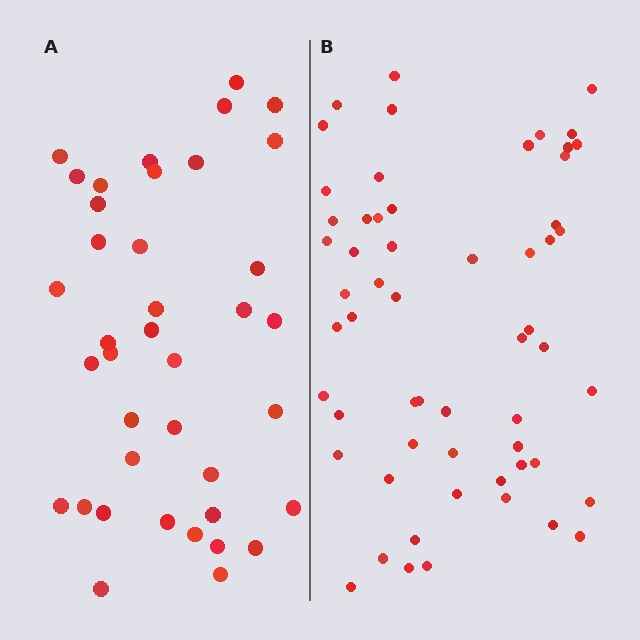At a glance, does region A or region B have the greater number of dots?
Region B (the right region) has more dots.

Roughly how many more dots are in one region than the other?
Region B has approximately 20 more dots than region A.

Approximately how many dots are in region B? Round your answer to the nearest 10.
About 60 dots. (The exact count is 58, which rounds to 60.)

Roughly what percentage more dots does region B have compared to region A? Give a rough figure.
About 50% more.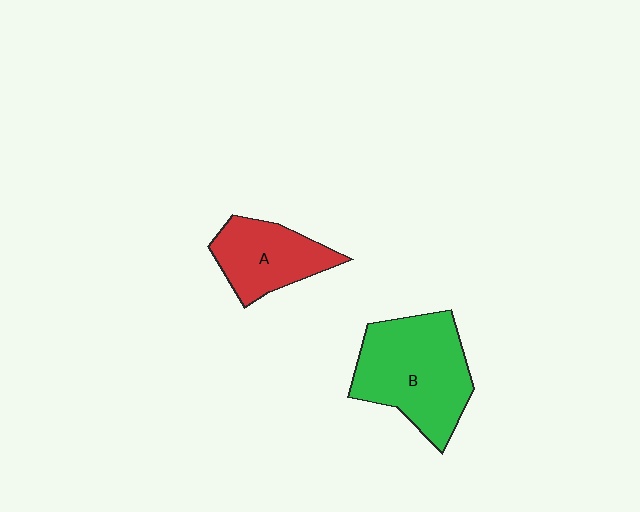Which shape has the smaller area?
Shape A (red).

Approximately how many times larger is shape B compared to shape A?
Approximately 1.6 times.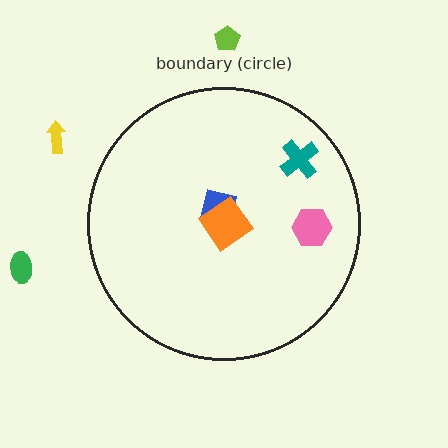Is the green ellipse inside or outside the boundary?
Outside.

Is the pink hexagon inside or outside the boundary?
Inside.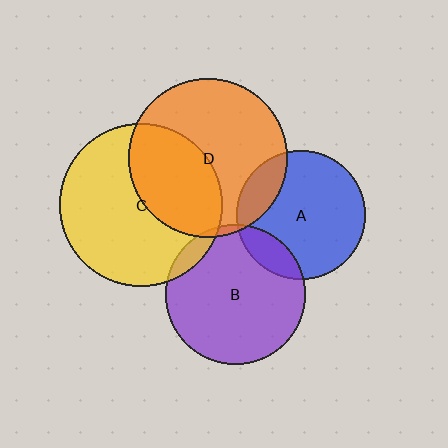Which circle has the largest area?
Circle C (yellow).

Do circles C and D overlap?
Yes.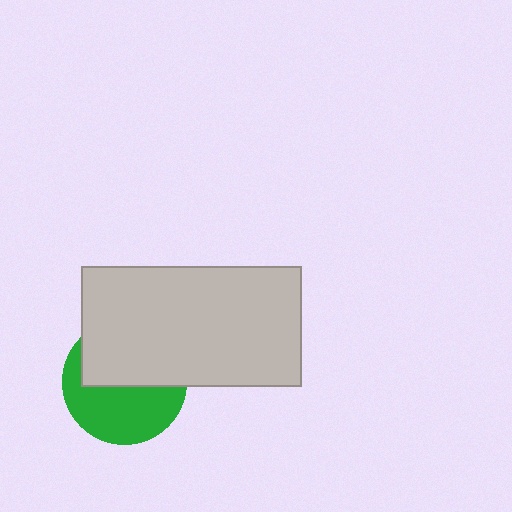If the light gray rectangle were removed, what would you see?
You would see the complete green circle.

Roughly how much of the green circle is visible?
About half of it is visible (roughly 50%).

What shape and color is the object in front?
The object in front is a light gray rectangle.